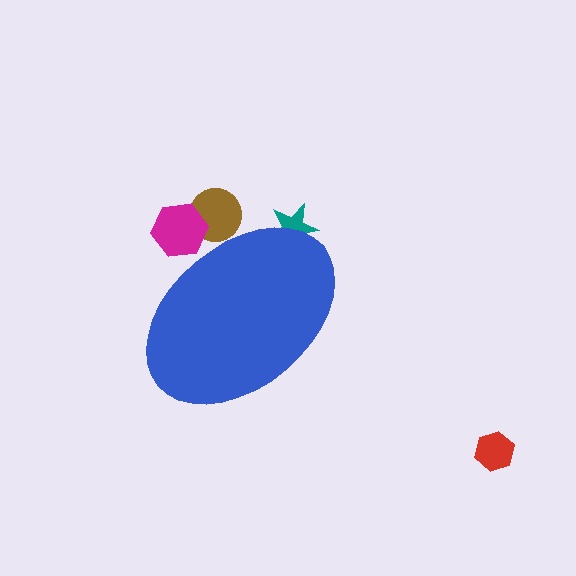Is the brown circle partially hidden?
Yes, the brown circle is partially hidden behind the blue ellipse.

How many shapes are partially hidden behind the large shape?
3 shapes are partially hidden.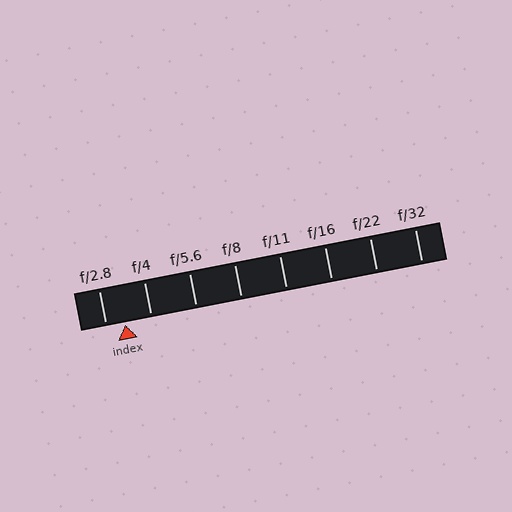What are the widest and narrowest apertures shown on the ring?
The widest aperture shown is f/2.8 and the narrowest is f/32.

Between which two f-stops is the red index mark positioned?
The index mark is between f/2.8 and f/4.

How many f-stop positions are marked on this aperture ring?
There are 8 f-stop positions marked.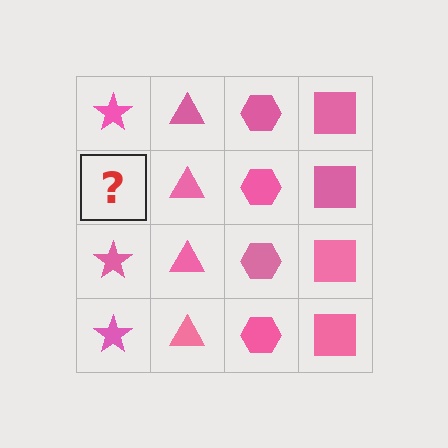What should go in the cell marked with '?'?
The missing cell should contain a pink star.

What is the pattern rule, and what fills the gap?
The rule is that each column has a consistent shape. The gap should be filled with a pink star.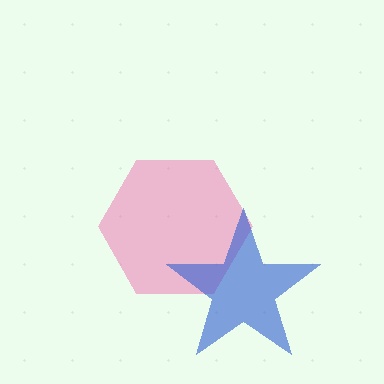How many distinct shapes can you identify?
There are 2 distinct shapes: a pink hexagon, a blue star.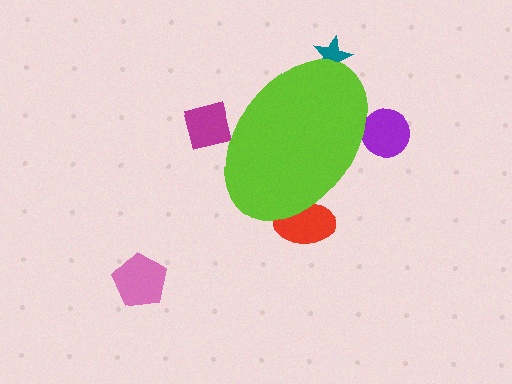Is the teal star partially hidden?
Yes, the teal star is partially hidden behind the lime ellipse.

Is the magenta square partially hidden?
Yes, the magenta square is partially hidden behind the lime ellipse.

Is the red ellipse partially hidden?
Yes, the red ellipse is partially hidden behind the lime ellipse.